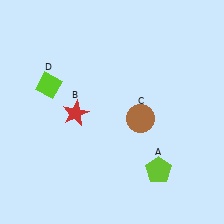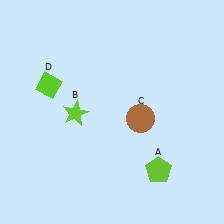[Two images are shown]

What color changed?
The star (B) changed from red in Image 1 to lime in Image 2.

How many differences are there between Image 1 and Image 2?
There is 1 difference between the two images.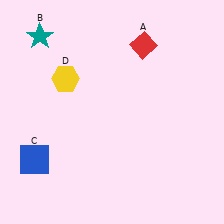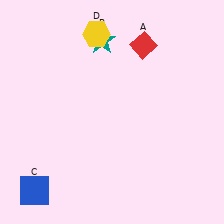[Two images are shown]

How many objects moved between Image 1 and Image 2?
3 objects moved between the two images.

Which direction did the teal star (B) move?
The teal star (B) moved right.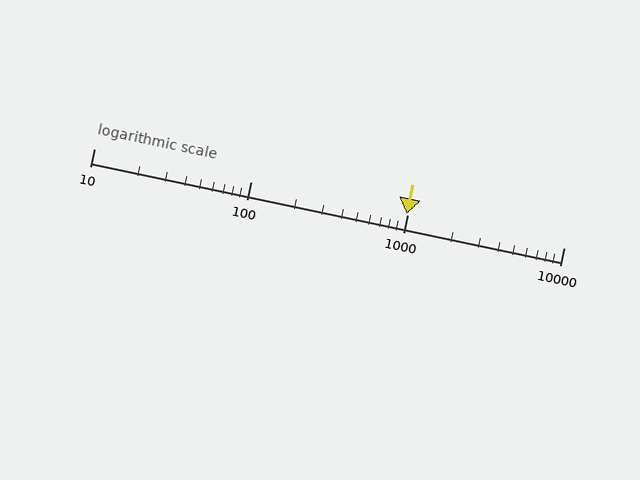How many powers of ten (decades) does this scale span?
The scale spans 3 decades, from 10 to 10000.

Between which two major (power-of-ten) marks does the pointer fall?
The pointer is between 100 and 1000.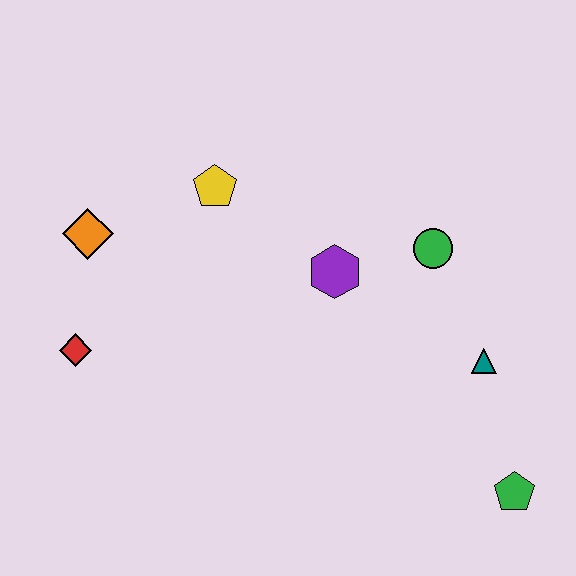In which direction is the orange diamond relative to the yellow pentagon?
The orange diamond is to the left of the yellow pentagon.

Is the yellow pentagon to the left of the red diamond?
No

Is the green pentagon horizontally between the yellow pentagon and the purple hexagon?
No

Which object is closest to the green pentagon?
The teal triangle is closest to the green pentagon.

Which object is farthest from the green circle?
The red diamond is farthest from the green circle.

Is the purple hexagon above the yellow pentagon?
No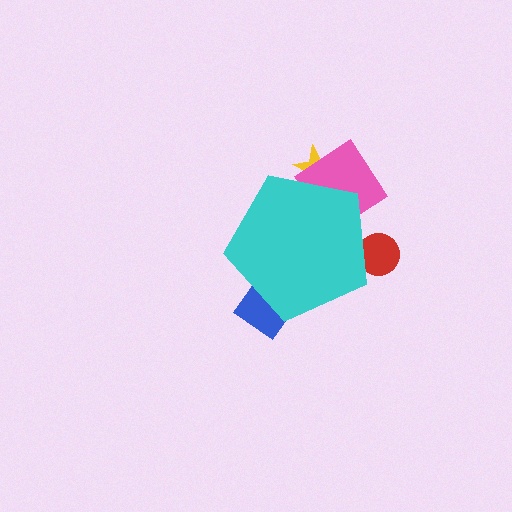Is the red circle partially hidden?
Yes, the red circle is partially hidden behind the cyan pentagon.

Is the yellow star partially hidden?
Yes, the yellow star is partially hidden behind the cyan pentagon.